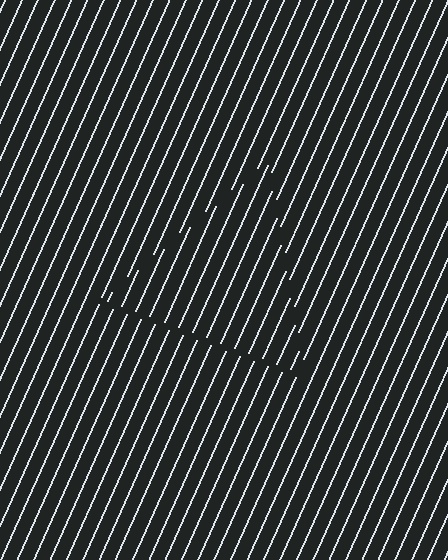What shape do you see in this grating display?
An illusory triangle. The interior of the shape contains the same grating, shifted by half a period — the contour is defined by the phase discontinuity where line-ends from the inner and outer gratings abut.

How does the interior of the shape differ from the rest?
The interior of the shape contains the same grating, shifted by half a period — the contour is defined by the phase discontinuity where line-ends from the inner and outer gratings abut.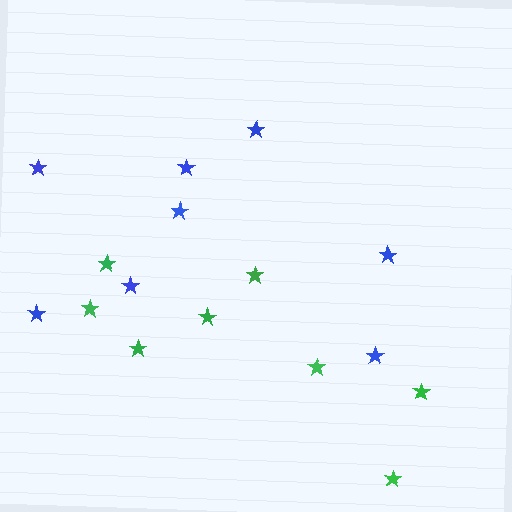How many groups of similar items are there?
There are 2 groups: one group of blue stars (8) and one group of green stars (8).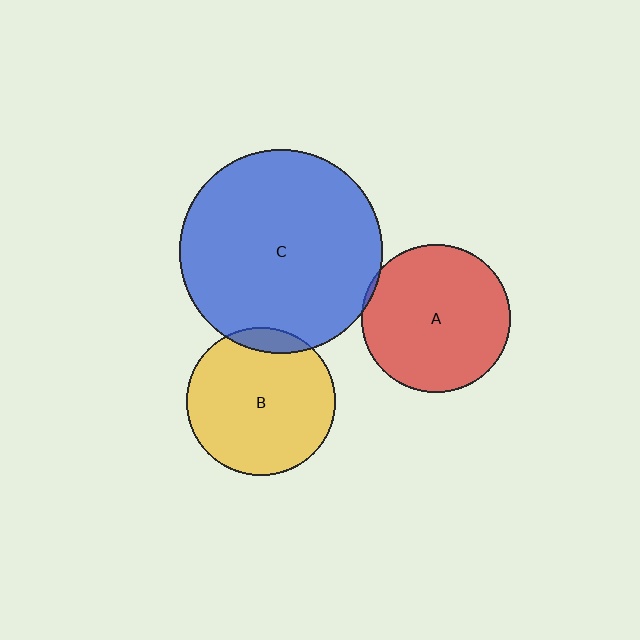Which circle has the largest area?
Circle C (blue).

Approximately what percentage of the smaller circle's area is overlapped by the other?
Approximately 5%.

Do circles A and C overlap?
Yes.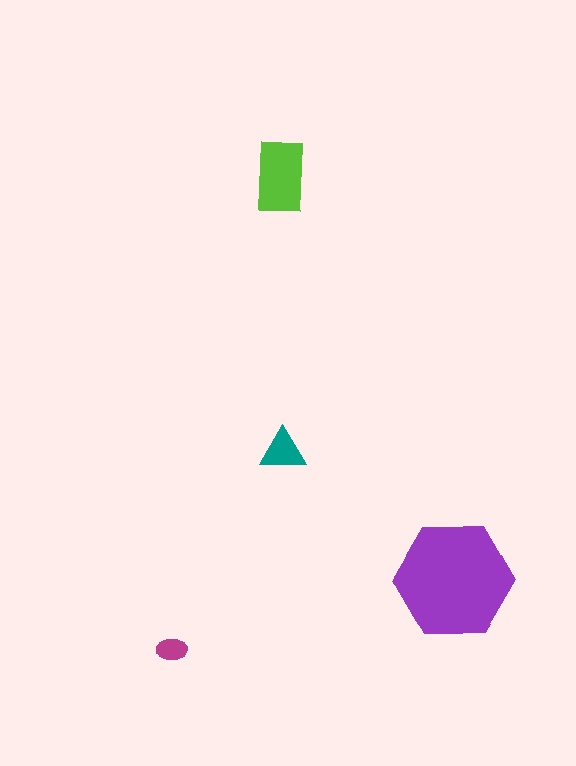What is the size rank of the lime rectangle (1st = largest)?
2nd.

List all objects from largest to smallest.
The purple hexagon, the lime rectangle, the teal triangle, the magenta ellipse.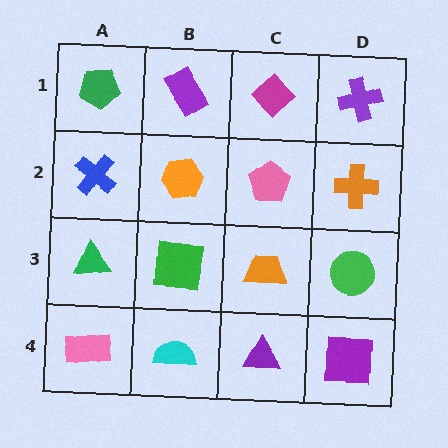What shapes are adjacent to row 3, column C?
A pink pentagon (row 2, column C), a purple triangle (row 4, column C), a green square (row 3, column B), a green circle (row 3, column D).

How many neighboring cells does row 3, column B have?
4.